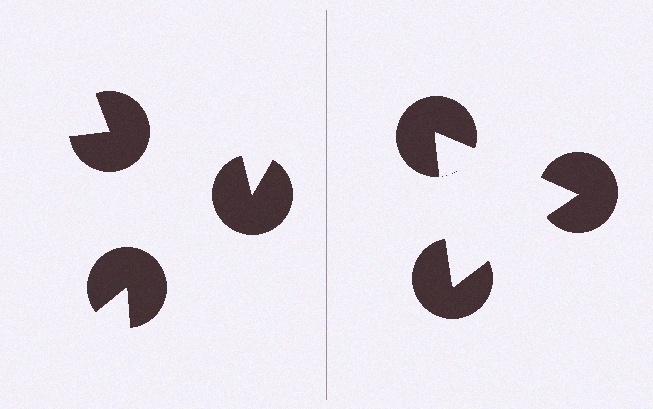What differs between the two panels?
The pac-man discs are positioned identically on both sides; only the wedge orientations differ. On the right they align to a triangle; on the left they are misaligned.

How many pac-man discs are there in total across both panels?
6 — 3 on each side.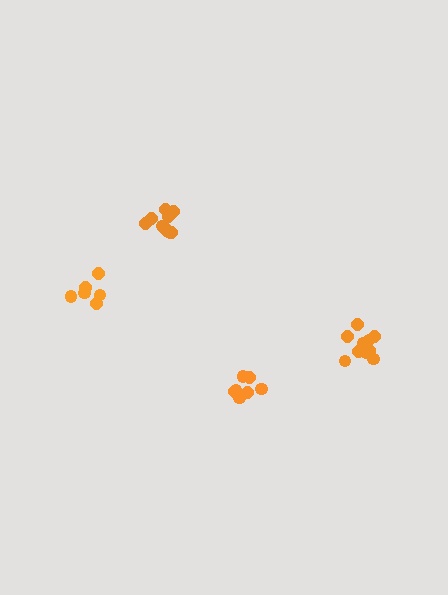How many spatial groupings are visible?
There are 4 spatial groupings.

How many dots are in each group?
Group 1: 7 dots, Group 2: 6 dots, Group 3: 11 dots, Group 4: 11 dots (35 total).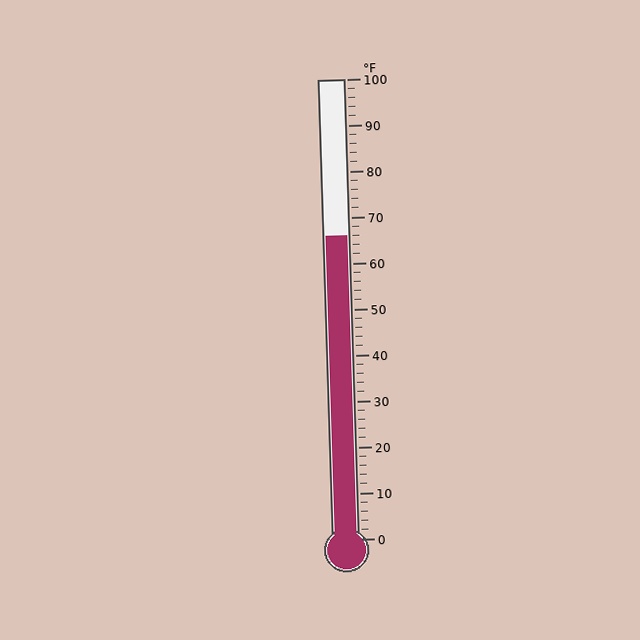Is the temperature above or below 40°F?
The temperature is above 40°F.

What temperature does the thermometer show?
The thermometer shows approximately 66°F.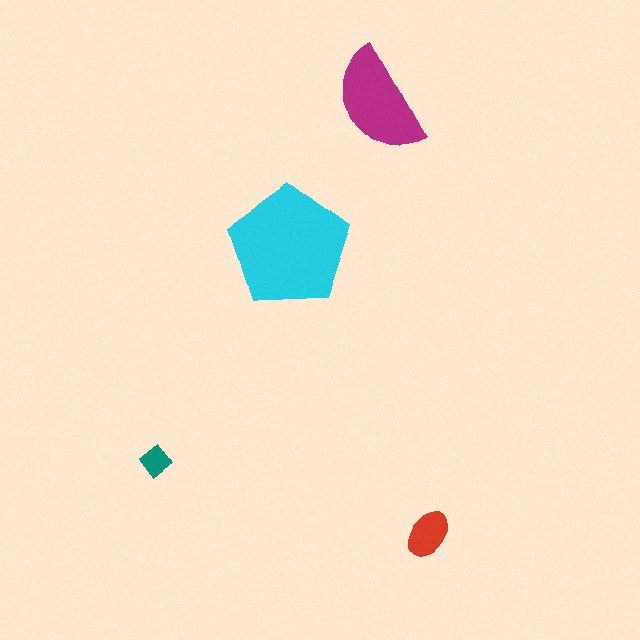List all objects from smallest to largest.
The teal diamond, the red ellipse, the magenta semicircle, the cyan pentagon.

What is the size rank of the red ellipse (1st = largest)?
3rd.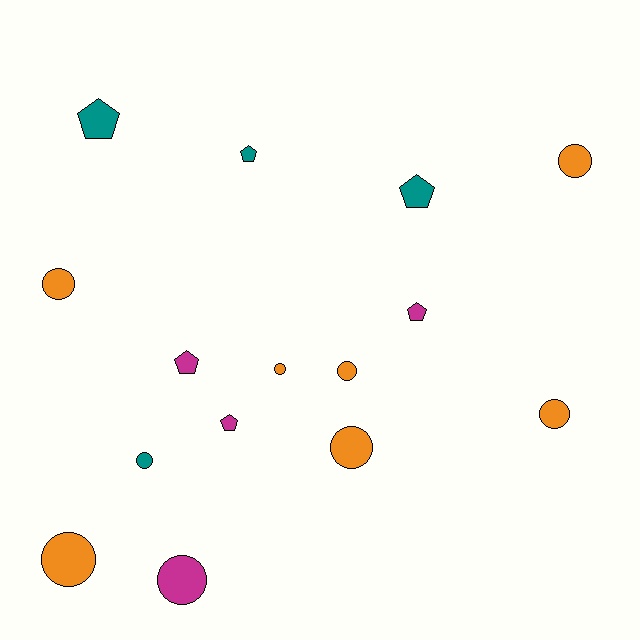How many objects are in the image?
There are 15 objects.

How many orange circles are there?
There are 7 orange circles.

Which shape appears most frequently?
Circle, with 9 objects.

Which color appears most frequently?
Orange, with 7 objects.